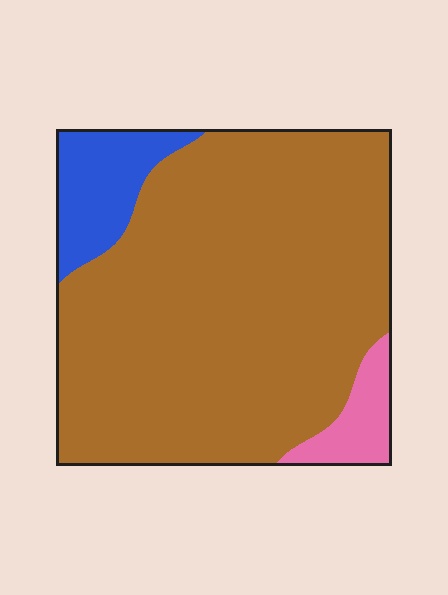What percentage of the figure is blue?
Blue covers around 10% of the figure.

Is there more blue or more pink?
Blue.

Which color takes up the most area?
Brown, at roughly 85%.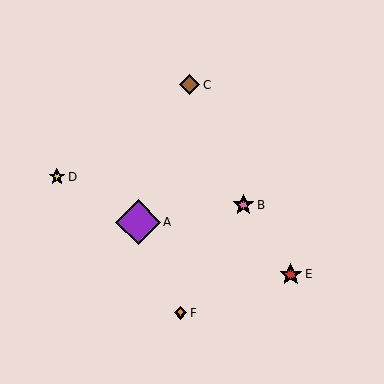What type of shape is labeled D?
Shape D is a yellow star.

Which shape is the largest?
The purple diamond (labeled A) is the largest.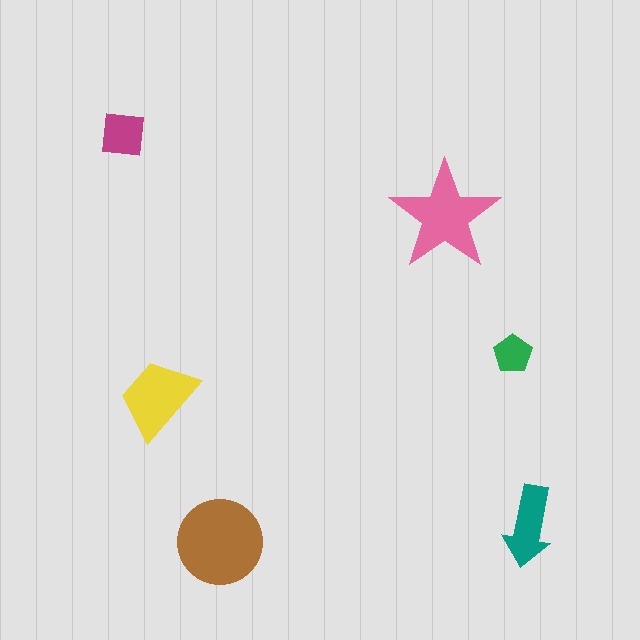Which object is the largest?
The brown circle.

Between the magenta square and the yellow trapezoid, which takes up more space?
The yellow trapezoid.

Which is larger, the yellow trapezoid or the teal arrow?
The yellow trapezoid.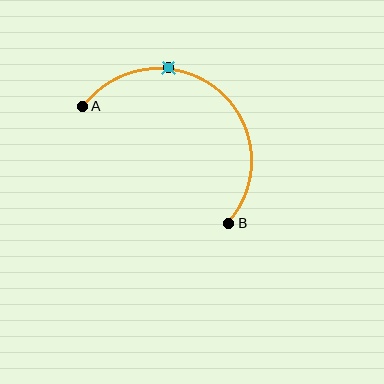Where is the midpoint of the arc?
The arc midpoint is the point on the curve farthest from the straight line joining A and B. It sits above and to the right of that line.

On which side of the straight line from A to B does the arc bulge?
The arc bulges above and to the right of the straight line connecting A and B.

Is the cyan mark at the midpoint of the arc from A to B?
No. The cyan mark lies on the arc but is closer to endpoint A. The arc midpoint would be at the point on the curve equidistant along the arc from both A and B.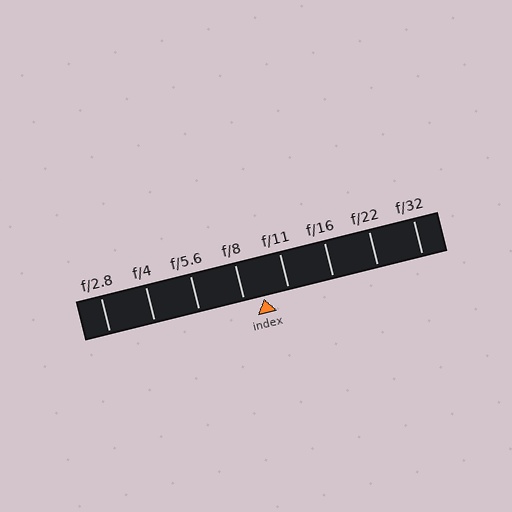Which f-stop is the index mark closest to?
The index mark is closest to f/8.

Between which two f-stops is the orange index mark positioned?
The index mark is between f/8 and f/11.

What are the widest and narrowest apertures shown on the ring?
The widest aperture shown is f/2.8 and the narrowest is f/32.